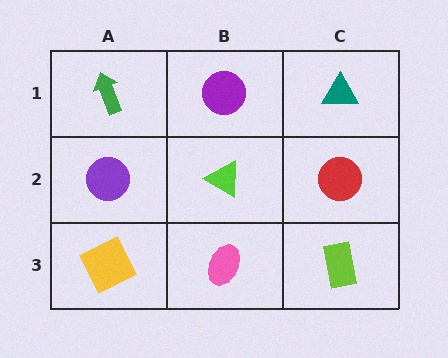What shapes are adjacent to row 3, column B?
A lime triangle (row 2, column B), a yellow square (row 3, column A), a lime rectangle (row 3, column C).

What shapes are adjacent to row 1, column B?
A lime triangle (row 2, column B), a green arrow (row 1, column A), a teal triangle (row 1, column C).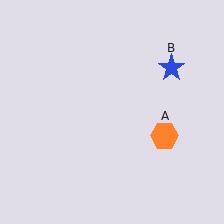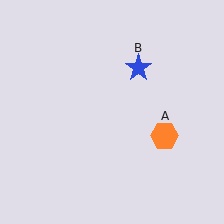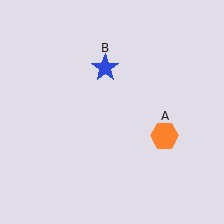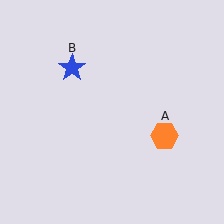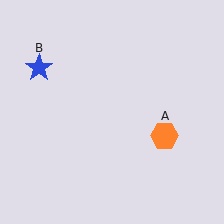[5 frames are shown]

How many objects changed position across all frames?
1 object changed position: blue star (object B).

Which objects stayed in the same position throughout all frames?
Orange hexagon (object A) remained stationary.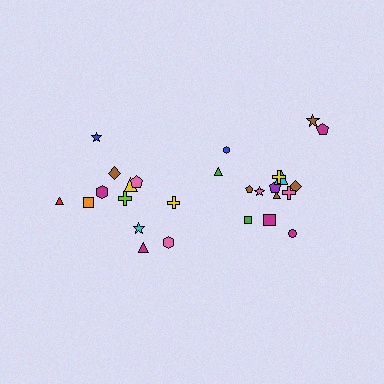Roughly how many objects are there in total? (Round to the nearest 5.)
Roughly 25 objects in total.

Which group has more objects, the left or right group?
The right group.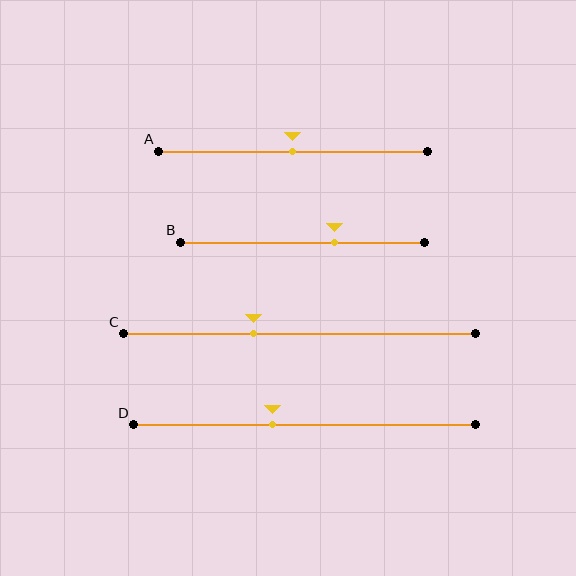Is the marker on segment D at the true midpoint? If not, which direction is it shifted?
No, the marker on segment D is shifted to the left by about 9% of the segment length.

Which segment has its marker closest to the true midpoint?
Segment A has its marker closest to the true midpoint.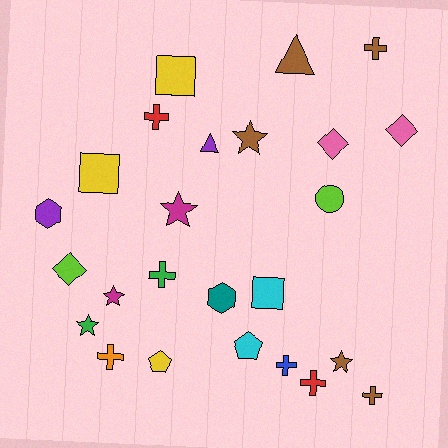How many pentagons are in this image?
There are 2 pentagons.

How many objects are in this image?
There are 25 objects.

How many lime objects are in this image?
There are 2 lime objects.